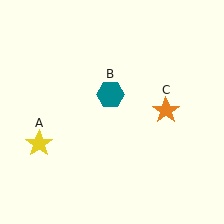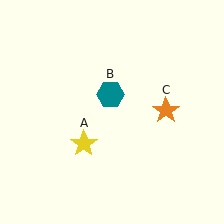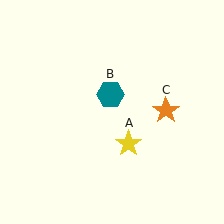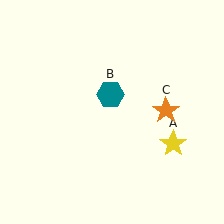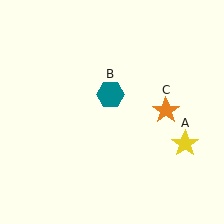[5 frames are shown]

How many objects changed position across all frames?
1 object changed position: yellow star (object A).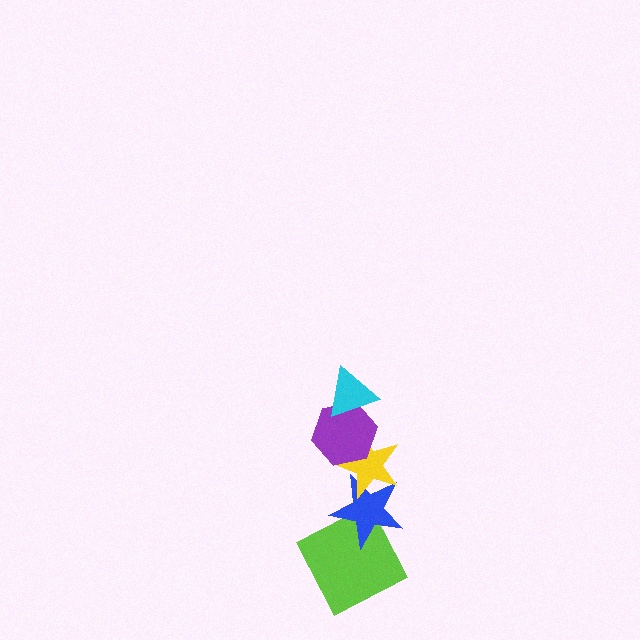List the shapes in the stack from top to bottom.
From top to bottom: the cyan triangle, the purple hexagon, the yellow star, the blue star, the lime square.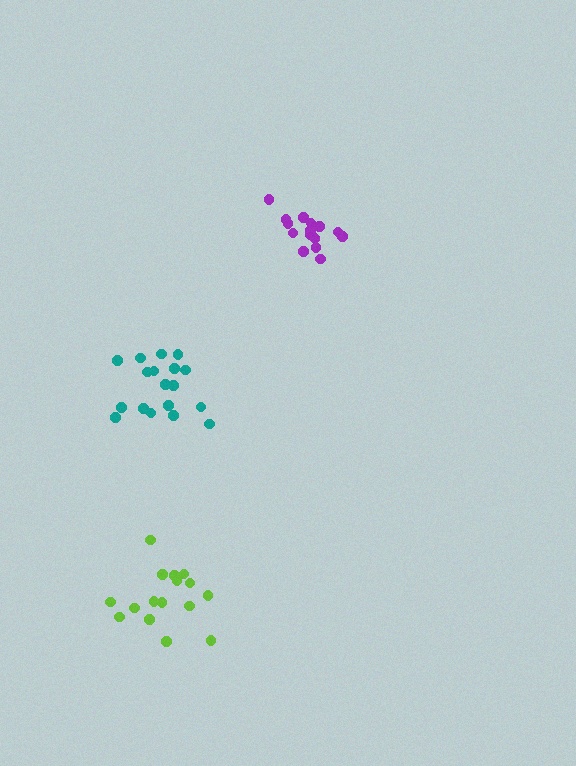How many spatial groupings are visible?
There are 3 spatial groupings.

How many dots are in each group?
Group 1: 16 dots, Group 2: 18 dots, Group 3: 15 dots (49 total).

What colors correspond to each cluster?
The clusters are colored: lime, teal, purple.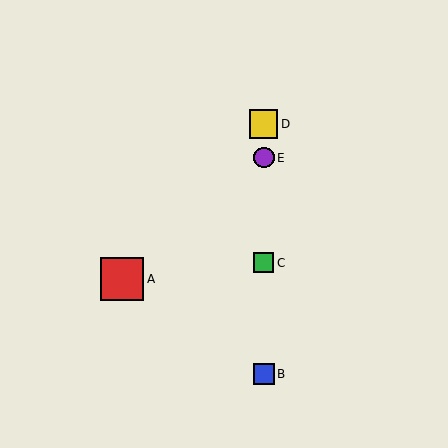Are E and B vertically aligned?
Yes, both are at x≈264.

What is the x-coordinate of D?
Object D is at x≈264.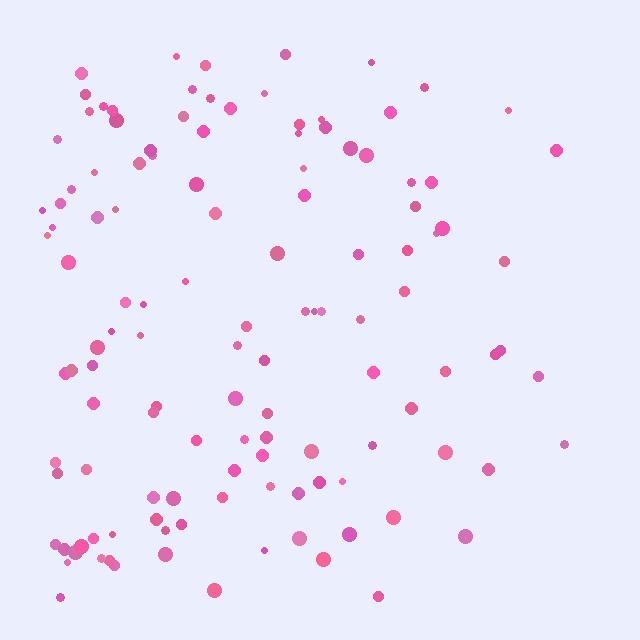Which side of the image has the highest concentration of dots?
The left.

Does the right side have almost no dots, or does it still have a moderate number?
Still a moderate number, just noticeably fewer than the left.